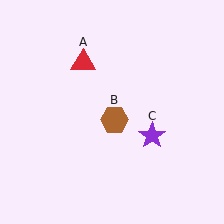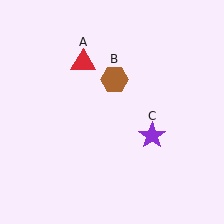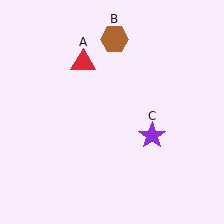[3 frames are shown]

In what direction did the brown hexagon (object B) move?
The brown hexagon (object B) moved up.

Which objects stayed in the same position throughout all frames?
Red triangle (object A) and purple star (object C) remained stationary.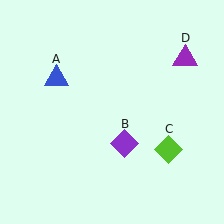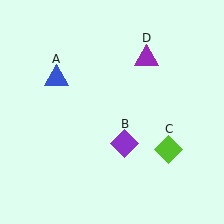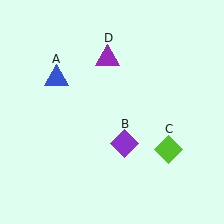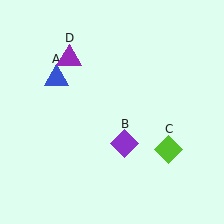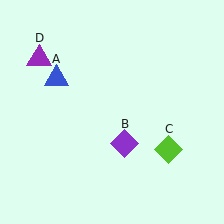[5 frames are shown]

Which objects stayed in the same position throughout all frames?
Blue triangle (object A) and purple diamond (object B) and lime diamond (object C) remained stationary.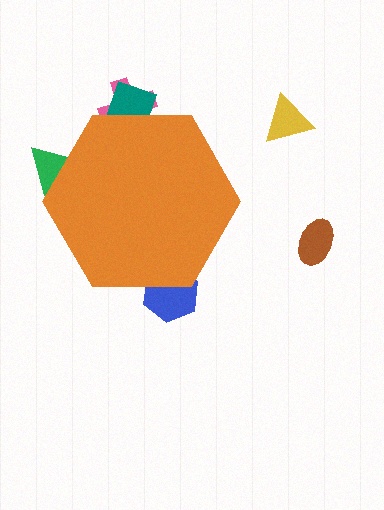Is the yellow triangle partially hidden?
No, the yellow triangle is fully visible.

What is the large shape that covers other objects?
An orange hexagon.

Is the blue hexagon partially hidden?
Yes, the blue hexagon is partially hidden behind the orange hexagon.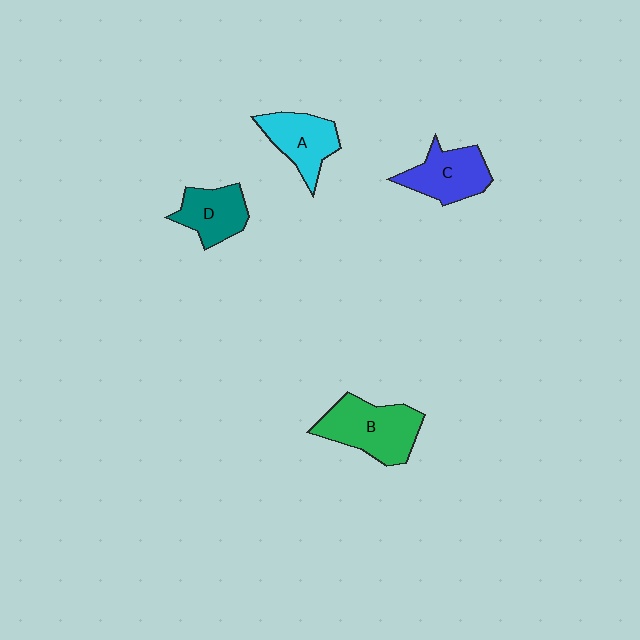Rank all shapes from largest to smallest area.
From largest to smallest: B (green), C (blue), A (cyan), D (teal).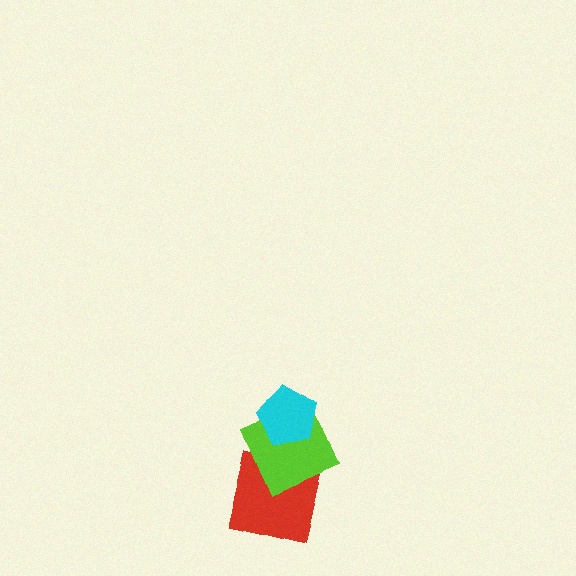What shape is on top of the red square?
The lime square is on top of the red square.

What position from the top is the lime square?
The lime square is 2nd from the top.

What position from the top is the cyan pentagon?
The cyan pentagon is 1st from the top.